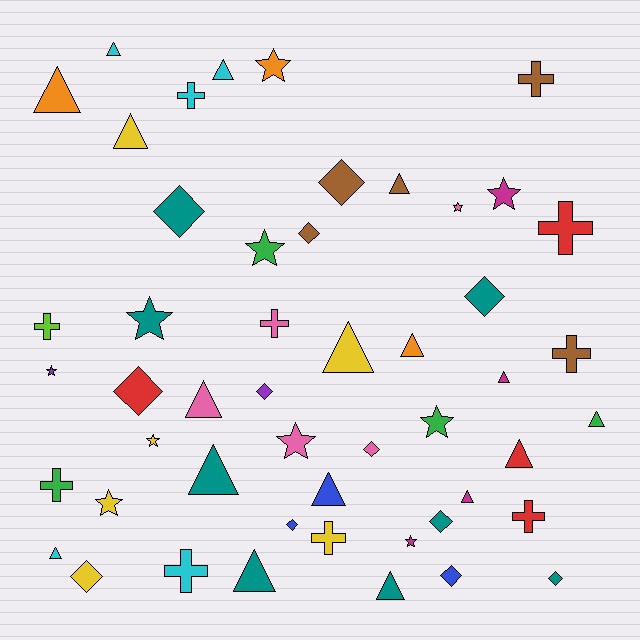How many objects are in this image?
There are 50 objects.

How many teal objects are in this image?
There are 8 teal objects.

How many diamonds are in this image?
There are 12 diamonds.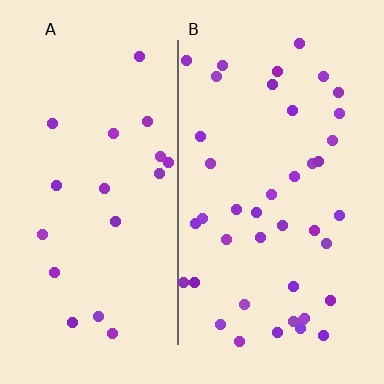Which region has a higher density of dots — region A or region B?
B (the right).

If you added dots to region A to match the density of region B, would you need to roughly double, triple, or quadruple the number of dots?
Approximately double.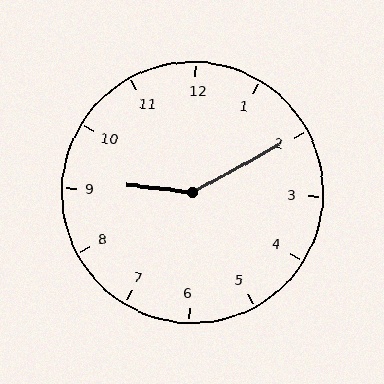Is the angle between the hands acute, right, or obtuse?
It is obtuse.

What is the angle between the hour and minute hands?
Approximately 145 degrees.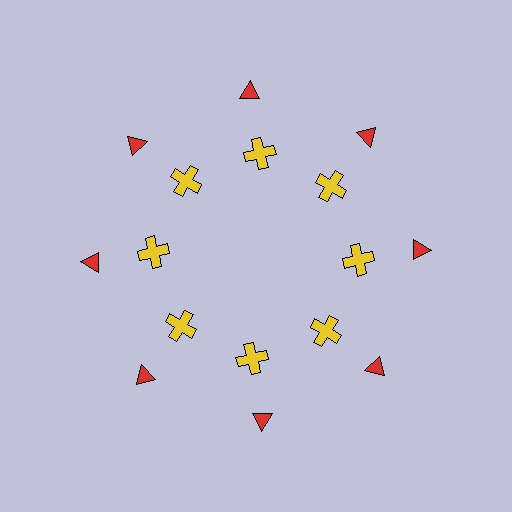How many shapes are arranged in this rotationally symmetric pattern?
There are 16 shapes, arranged in 8 groups of 2.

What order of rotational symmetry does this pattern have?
This pattern has 8-fold rotational symmetry.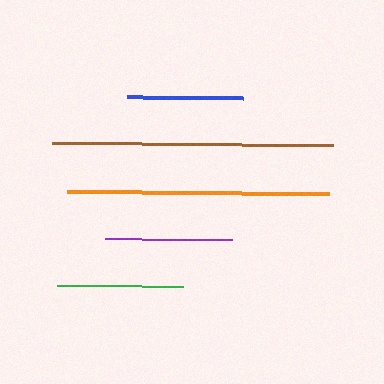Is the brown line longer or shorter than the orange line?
The brown line is longer than the orange line.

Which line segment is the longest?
The brown line is the longest at approximately 280 pixels.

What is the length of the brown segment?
The brown segment is approximately 280 pixels long.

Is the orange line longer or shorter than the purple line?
The orange line is longer than the purple line.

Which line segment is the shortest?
The blue line is the shortest at approximately 116 pixels.